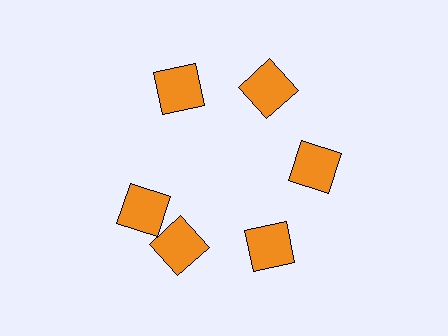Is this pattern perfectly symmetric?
No. The 6 orange squares are arranged in a ring, but one element near the 9 o'clock position is rotated out of alignment along the ring, breaking the 6-fold rotational symmetry.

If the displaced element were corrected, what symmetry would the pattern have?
It would have 6-fold rotational symmetry — the pattern would map onto itself every 60 degrees.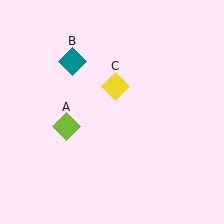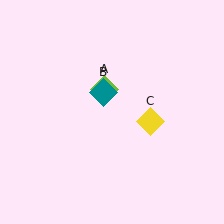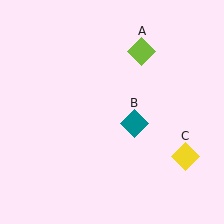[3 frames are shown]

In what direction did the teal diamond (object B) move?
The teal diamond (object B) moved down and to the right.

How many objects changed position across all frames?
3 objects changed position: lime diamond (object A), teal diamond (object B), yellow diamond (object C).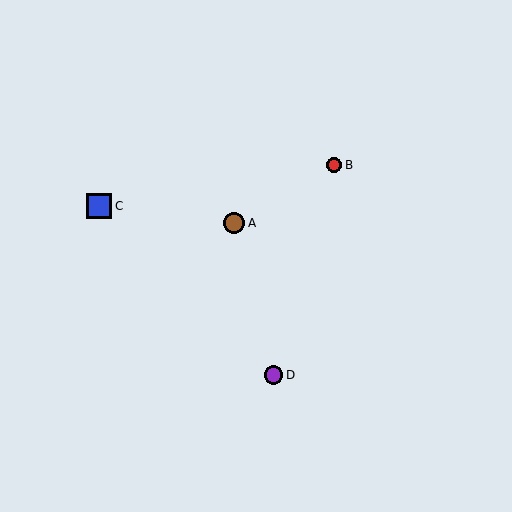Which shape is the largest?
The blue square (labeled C) is the largest.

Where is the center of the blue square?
The center of the blue square is at (99, 206).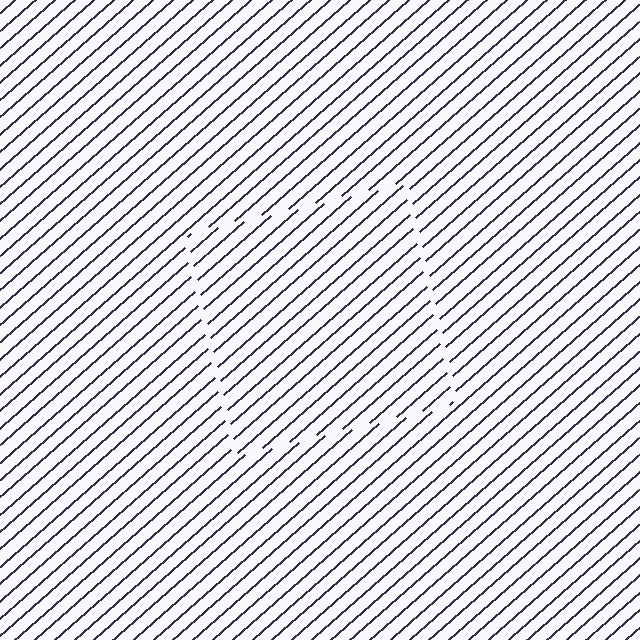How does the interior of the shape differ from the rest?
The interior of the shape contains the same grating, shifted by half a period — the contour is defined by the phase discontinuity where line-ends from the inner and outer gratings abut.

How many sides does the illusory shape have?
4 sides — the line-ends trace a square.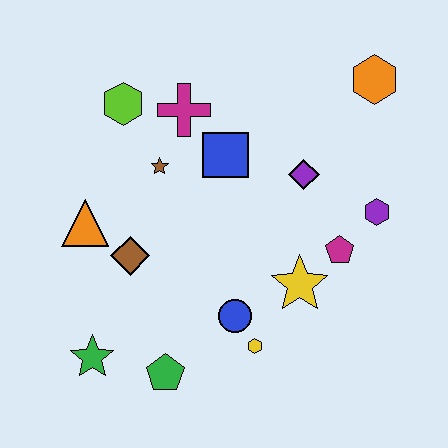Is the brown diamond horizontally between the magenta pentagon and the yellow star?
No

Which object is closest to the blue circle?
The yellow hexagon is closest to the blue circle.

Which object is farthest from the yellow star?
The lime hexagon is farthest from the yellow star.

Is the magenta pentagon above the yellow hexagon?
Yes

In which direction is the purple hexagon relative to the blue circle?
The purple hexagon is to the right of the blue circle.